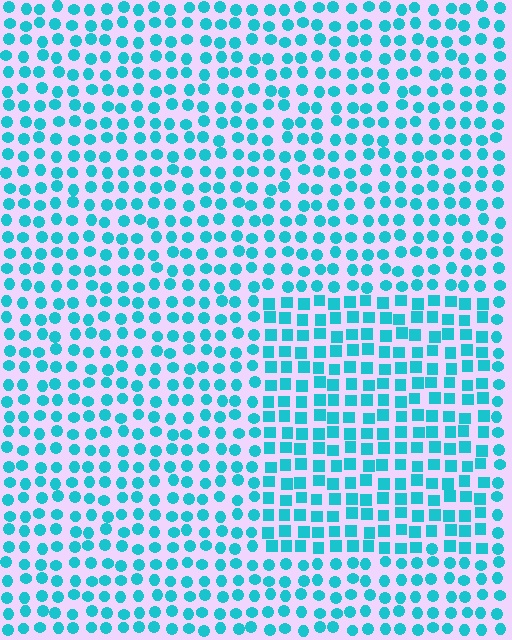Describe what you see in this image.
The image is filled with small cyan elements arranged in a uniform grid. A rectangle-shaped region contains squares, while the surrounding area contains circles. The boundary is defined purely by the change in element shape.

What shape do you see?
I see a rectangle.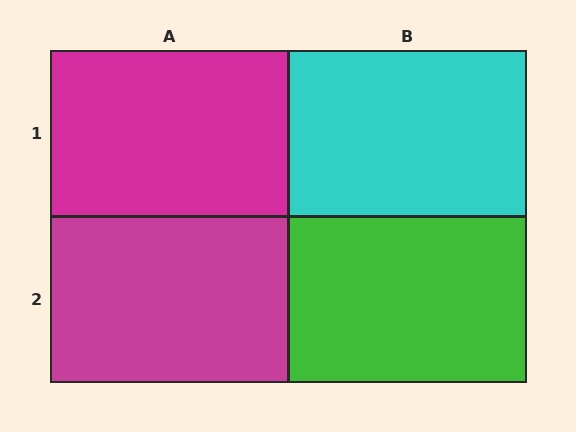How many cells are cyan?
1 cell is cyan.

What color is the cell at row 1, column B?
Cyan.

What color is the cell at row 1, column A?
Magenta.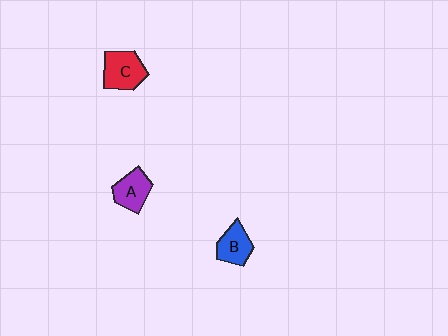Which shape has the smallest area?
Shape B (blue).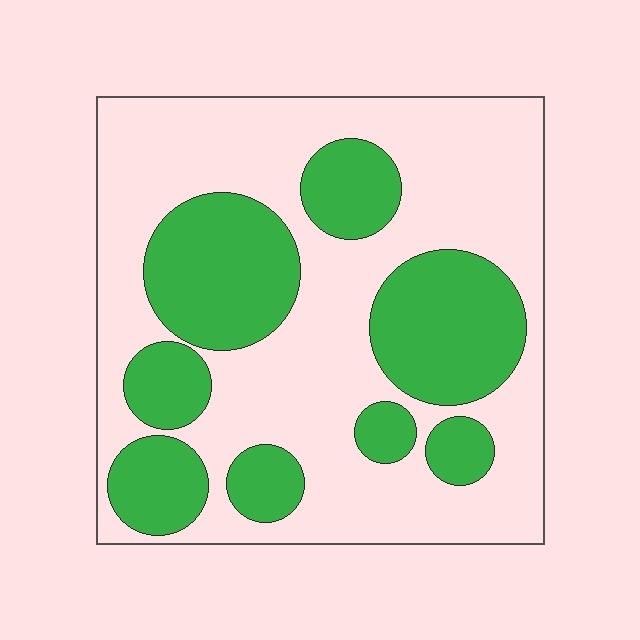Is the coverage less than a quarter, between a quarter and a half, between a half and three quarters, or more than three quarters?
Between a quarter and a half.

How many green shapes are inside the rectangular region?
8.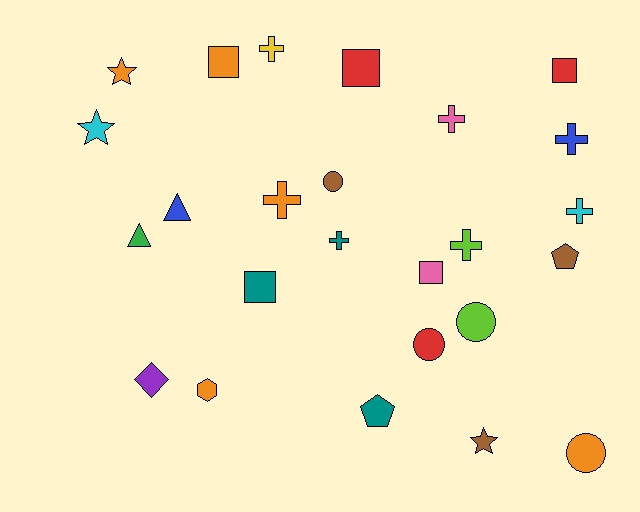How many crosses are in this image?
There are 7 crosses.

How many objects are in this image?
There are 25 objects.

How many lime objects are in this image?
There are 2 lime objects.